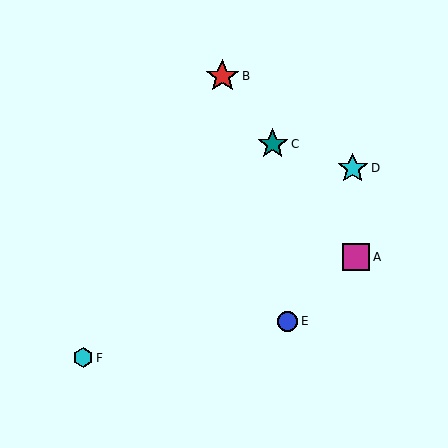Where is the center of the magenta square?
The center of the magenta square is at (356, 257).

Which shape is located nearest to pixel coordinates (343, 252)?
The magenta square (labeled A) at (356, 257) is nearest to that location.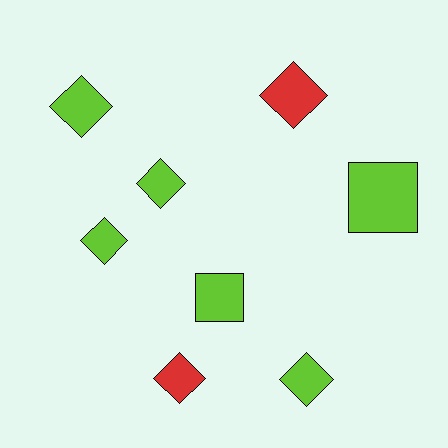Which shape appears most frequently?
Diamond, with 6 objects.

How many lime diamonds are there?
There are 4 lime diamonds.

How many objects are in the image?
There are 8 objects.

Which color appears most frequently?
Lime, with 6 objects.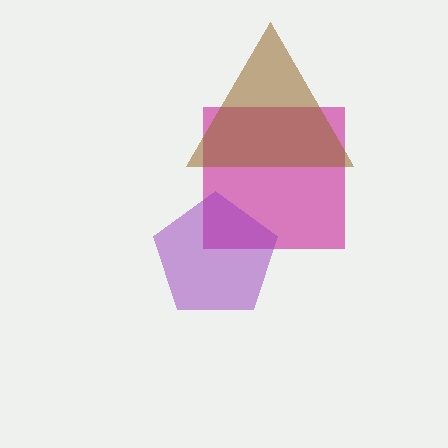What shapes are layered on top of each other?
The layered shapes are: a magenta square, a purple pentagon, a brown triangle.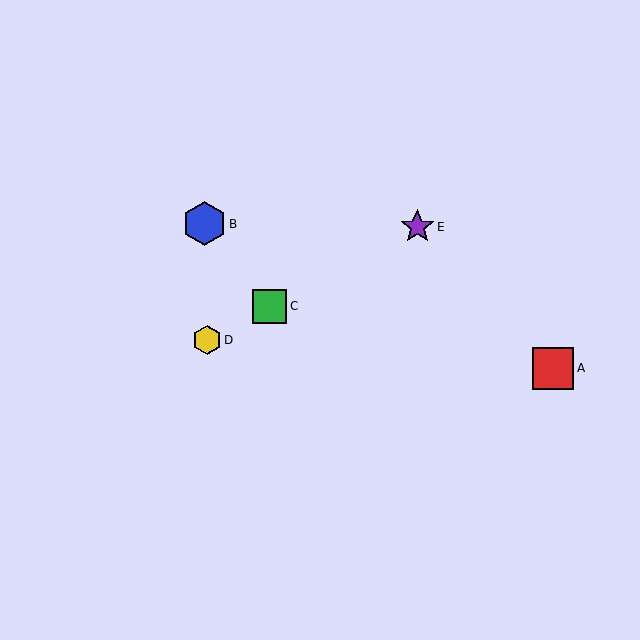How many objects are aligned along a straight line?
3 objects (C, D, E) are aligned along a straight line.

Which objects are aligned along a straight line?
Objects C, D, E are aligned along a straight line.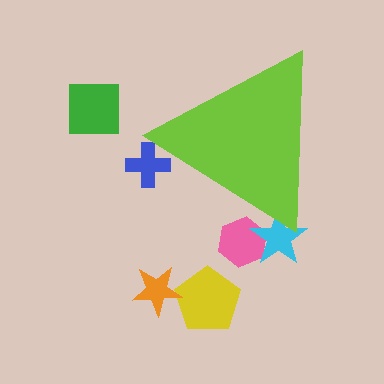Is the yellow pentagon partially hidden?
No, the yellow pentagon is fully visible.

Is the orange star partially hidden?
No, the orange star is fully visible.